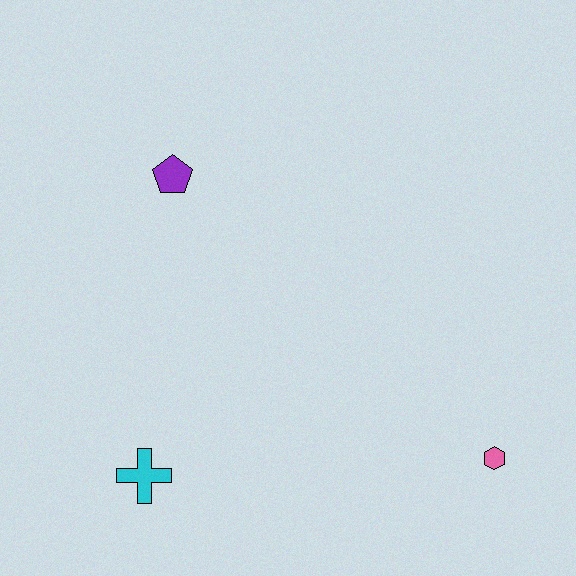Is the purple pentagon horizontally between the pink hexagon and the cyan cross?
Yes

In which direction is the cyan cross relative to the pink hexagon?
The cyan cross is to the left of the pink hexagon.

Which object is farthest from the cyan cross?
The pink hexagon is farthest from the cyan cross.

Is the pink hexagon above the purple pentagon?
No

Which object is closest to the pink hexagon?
The cyan cross is closest to the pink hexagon.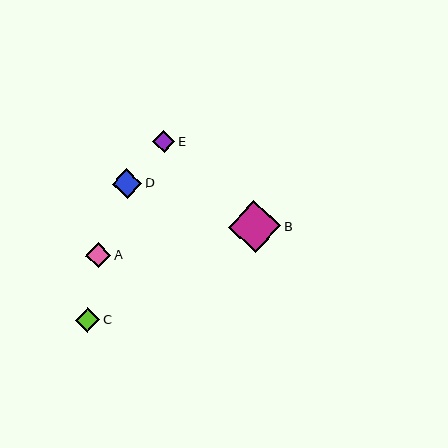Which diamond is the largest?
Diamond B is the largest with a size of approximately 52 pixels.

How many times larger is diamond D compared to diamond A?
Diamond D is approximately 1.2 times the size of diamond A.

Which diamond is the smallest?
Diamond E is the smallest with a size of approximately 22 pixels.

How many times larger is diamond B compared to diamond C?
Diamond B is approximately 2.1 times the size of diamond C.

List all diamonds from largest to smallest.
From largest to smallest: B, D, A, C, E.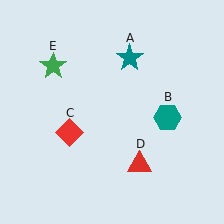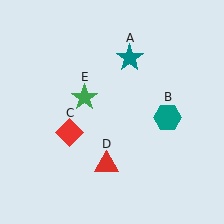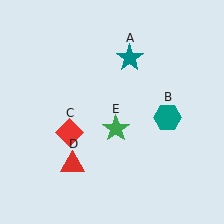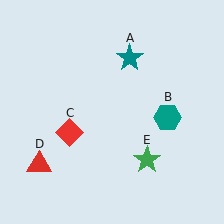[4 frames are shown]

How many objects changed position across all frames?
2 objects changed position: red triangle (object D), green star (object E).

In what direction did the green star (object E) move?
The green star (object E) moved down and to the right.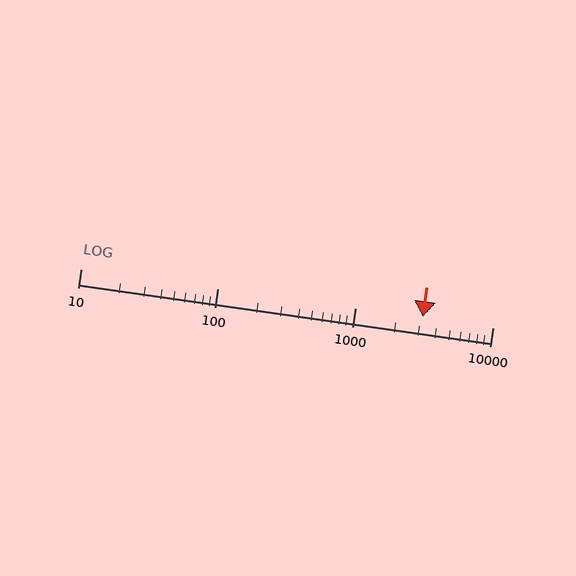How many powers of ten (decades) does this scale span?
The scale spans 3 decades, from 10 to 10000.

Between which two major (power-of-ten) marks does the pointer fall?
The pointer is between 1000 and 10000.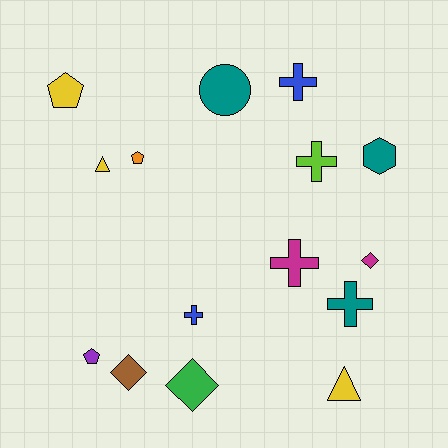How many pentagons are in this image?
There are 3 pentagons.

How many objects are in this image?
There are 15 objects.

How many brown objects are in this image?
There is 1 brown object.